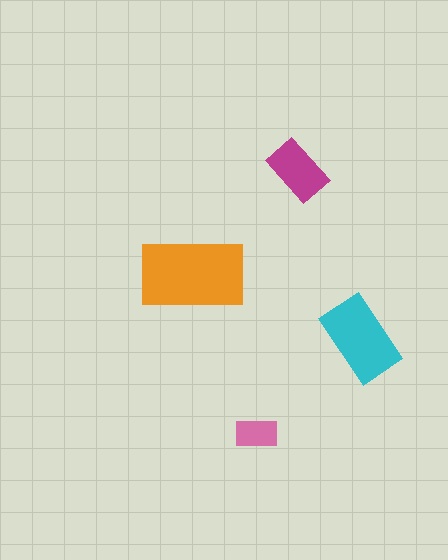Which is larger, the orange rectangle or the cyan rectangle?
The orange one.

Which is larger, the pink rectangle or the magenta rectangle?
The magenta one.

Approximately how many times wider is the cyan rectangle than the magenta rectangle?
About 1.5 times wider.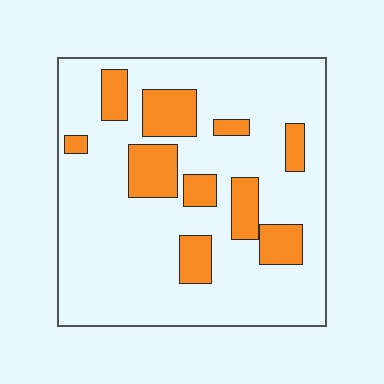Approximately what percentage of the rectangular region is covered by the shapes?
Approximately 20%.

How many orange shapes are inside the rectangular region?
10.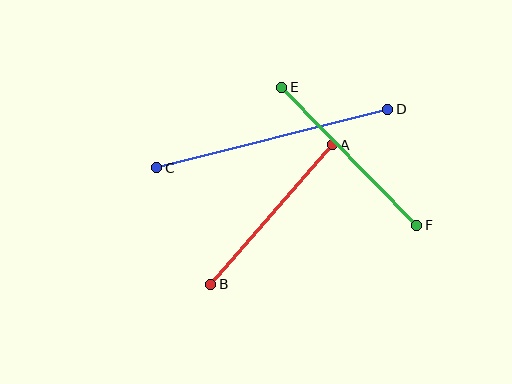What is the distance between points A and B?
The distance is approximately 185 pixels.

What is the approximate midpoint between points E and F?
The midpoint is at approximately (349, 156) pixels.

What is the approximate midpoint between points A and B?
The midpoint is at approximately (271, 214) pixels.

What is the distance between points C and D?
The distance is approximately 238 pixels.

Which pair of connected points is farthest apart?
Points C and D are farthest apart.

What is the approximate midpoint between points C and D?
The midpoint is at approximately (272, 138) pixels.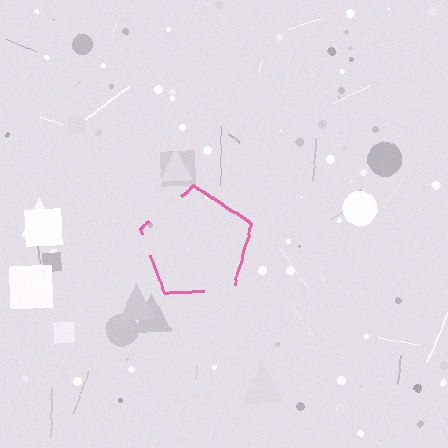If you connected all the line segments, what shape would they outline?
They would outline a pentagon.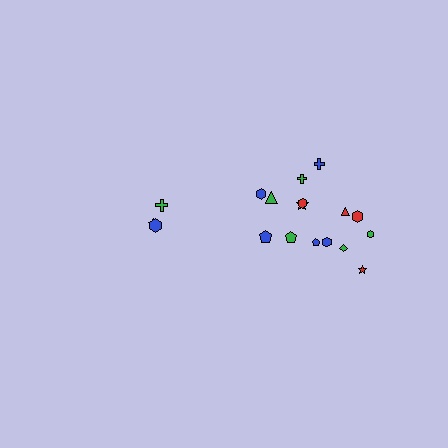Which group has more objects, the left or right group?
The right group.